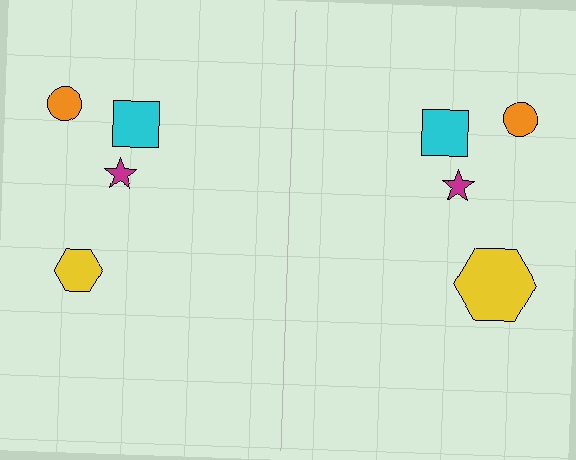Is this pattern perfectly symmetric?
No, the pattern is not perfectly symmetric. The yellow hexagon on the right side has a different size than its mirror counterpart.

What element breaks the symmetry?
The yellow hexagon on the right side has a different size than its mirror counterpart.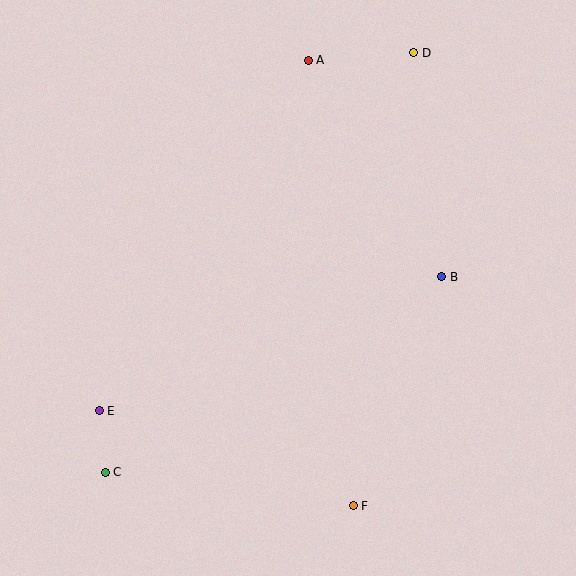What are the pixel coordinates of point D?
Point D is at (414, 53).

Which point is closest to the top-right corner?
Point D is closest to the top-right corner.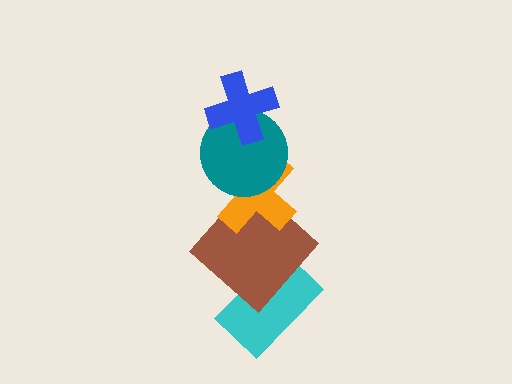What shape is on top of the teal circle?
The blue cross is on top of the teal circle.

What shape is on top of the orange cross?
The teal circle is on top of the orange cross.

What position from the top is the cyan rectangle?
The cyan rectangle is 5th from the top.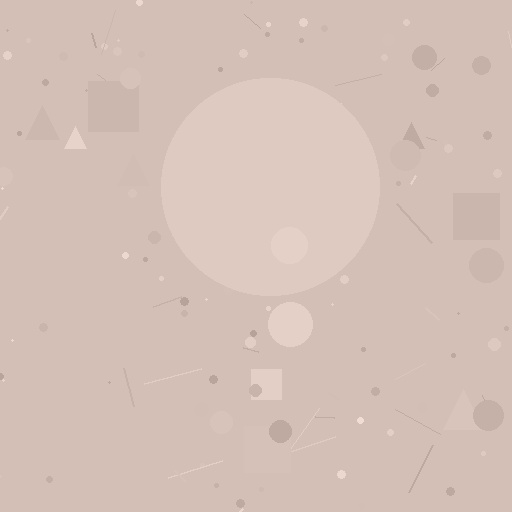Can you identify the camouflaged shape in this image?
The camouflaged shape is a circle.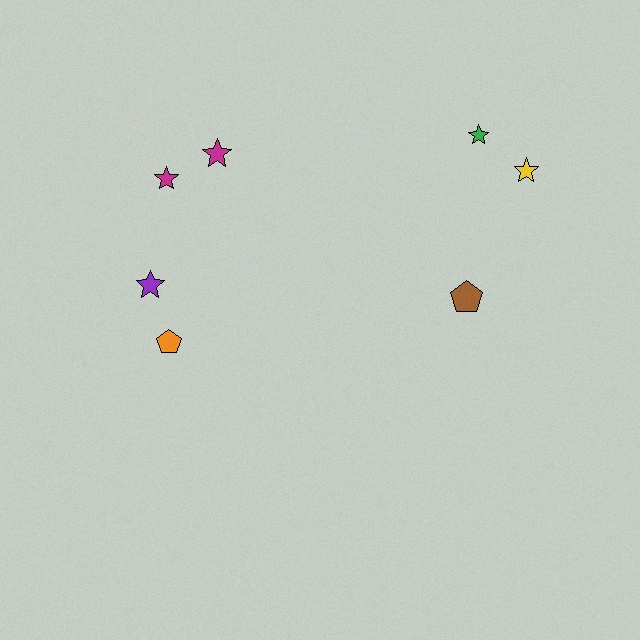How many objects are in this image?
There are 7 objects.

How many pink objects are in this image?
There are no pink objects.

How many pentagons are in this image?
There are 2 pentagons.